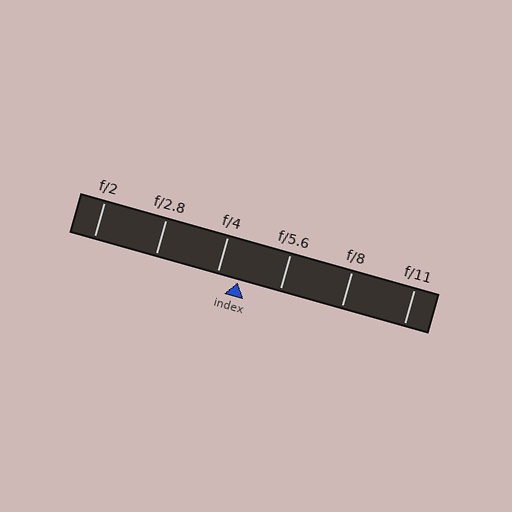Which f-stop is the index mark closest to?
The index mark is closest to f/4.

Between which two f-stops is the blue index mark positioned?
The index mark is between f/4 and f/5.6.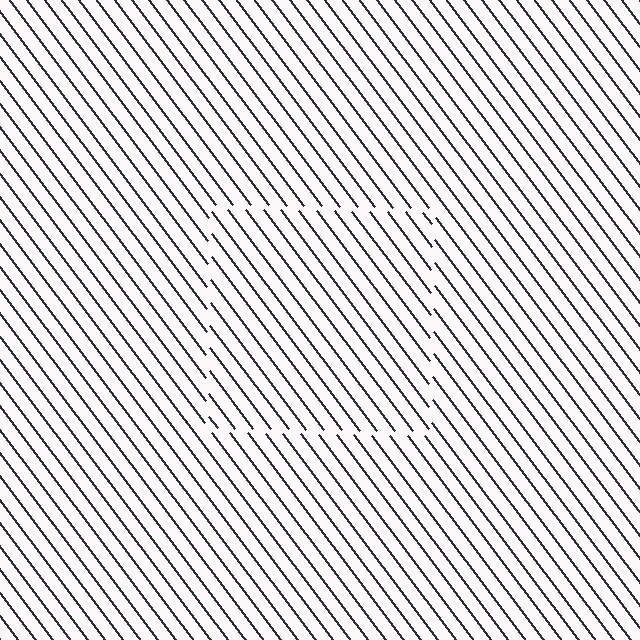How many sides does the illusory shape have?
4 sides — the line-ends trace a square.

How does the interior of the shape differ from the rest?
The interior of the shape contains the same grating, shifted by half a period — the contour is defined by the phase discontinuity where line-ends from the inner and outer gratings abut.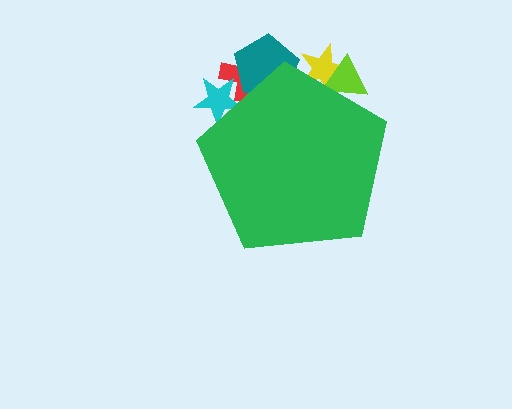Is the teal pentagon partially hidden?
Yes, the teal pentagon is partially hidden behind the green pentagon.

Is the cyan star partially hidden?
Yes, the cyan star is partially hidden behind the green pentagon.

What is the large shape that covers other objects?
A green pentagon.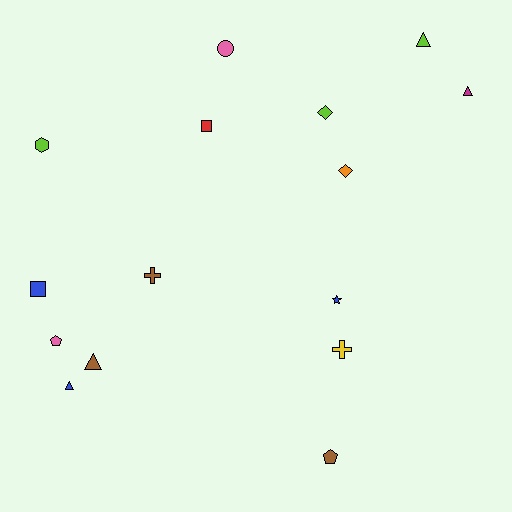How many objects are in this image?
There are 15 objects.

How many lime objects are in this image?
There are 3 lime objects.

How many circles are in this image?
There is 1 circle.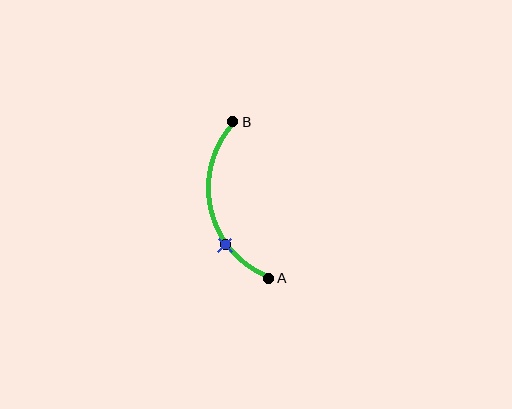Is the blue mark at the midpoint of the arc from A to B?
No. The blue mark lies on the arc but is closer to endpoint A. The arc midpoint would be at the point on the curve equidistant along the arc from both A and B.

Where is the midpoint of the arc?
The arc midpoint is the point on the curve farthest from the straight line joining A and B. It sits to the left of that line.